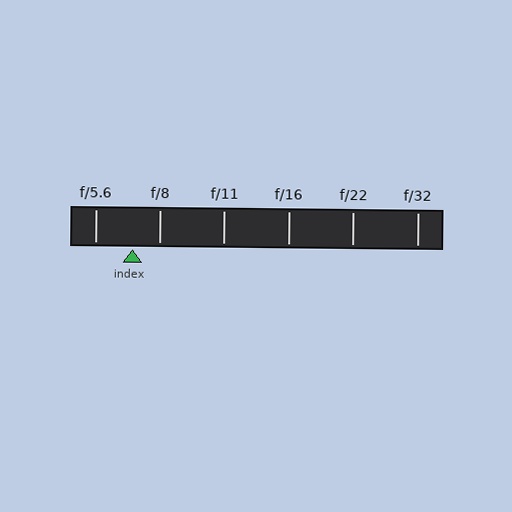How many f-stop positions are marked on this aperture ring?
There are 6 f-stop positions marked.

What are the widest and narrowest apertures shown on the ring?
The widest aperture shown is f/5.6 and the narrowest is f/32.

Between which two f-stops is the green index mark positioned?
The index mark is between f/5.6 and f/8.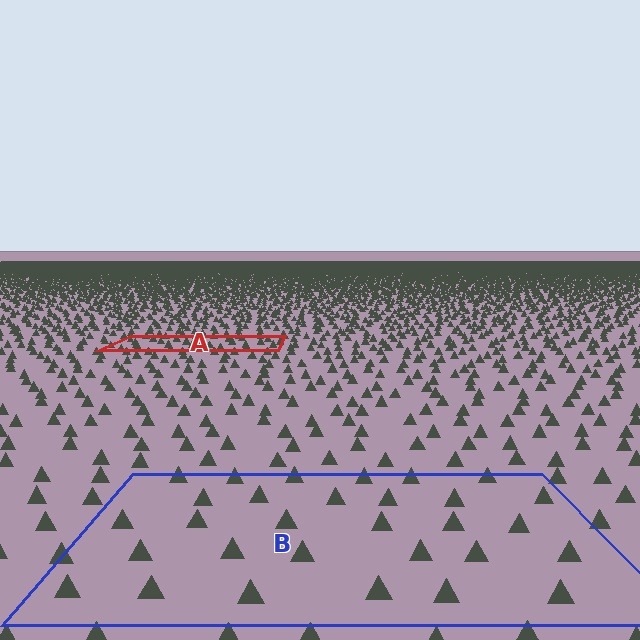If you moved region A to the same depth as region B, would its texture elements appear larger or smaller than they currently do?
They would appear larger. At a closer depth, the same texture elements are projected at a bigger on-screen size.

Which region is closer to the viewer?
Region B is closer. The texture elements there are larger and more spread out.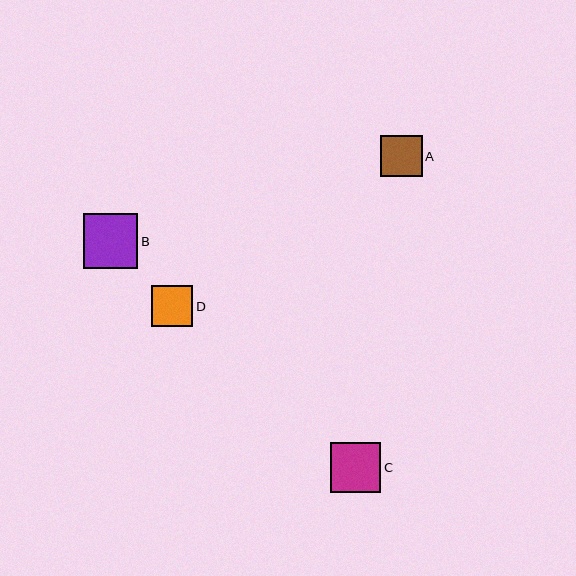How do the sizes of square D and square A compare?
Square D and square A are approximately the same size.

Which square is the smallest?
Square A is the smallest with a size of approximately 41 pixels.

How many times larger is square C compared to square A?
Square C is approximately 1.2 times the size of square A.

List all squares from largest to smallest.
From largest to smallest: B, C, D, A.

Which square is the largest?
Square B is the largest with a size of approximately 55 pixels.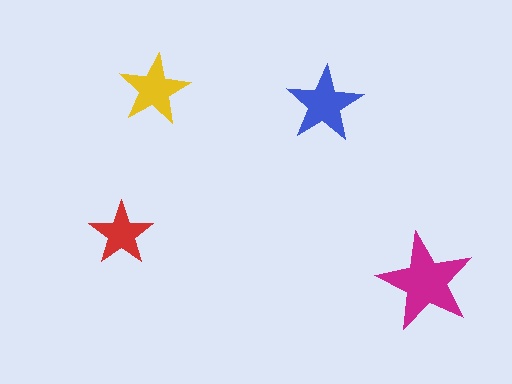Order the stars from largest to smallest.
the magenta one, the blue one, the yellow one, the red one.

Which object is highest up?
The yellow star is topmost.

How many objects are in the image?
There are 4 objects in the image.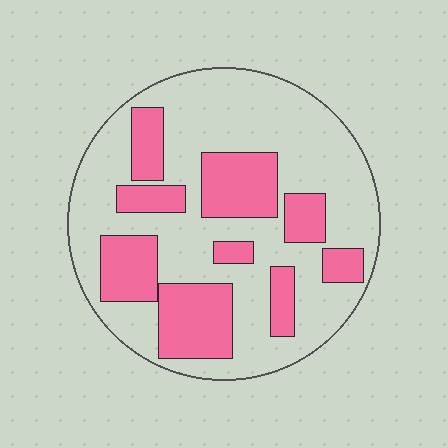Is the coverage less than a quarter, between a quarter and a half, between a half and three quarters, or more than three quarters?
Between a quarter and a half.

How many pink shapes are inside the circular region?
9.